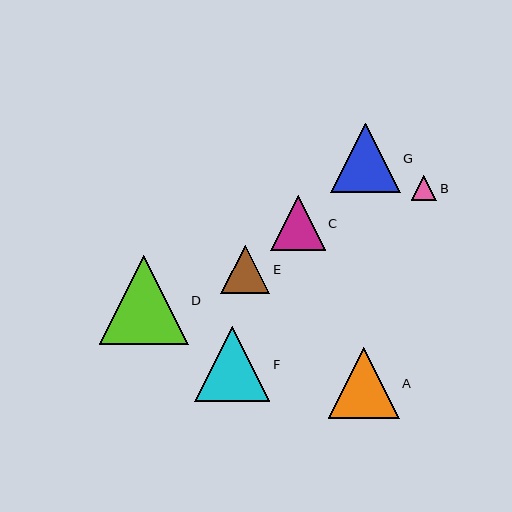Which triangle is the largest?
Triangle D is the largest with a size of approximately 89 pixels.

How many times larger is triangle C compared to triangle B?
Triangle C is approximately 2.2 times the size of triangle B.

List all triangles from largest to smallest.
From largest to smallest: D, F, A, G, C, E, B.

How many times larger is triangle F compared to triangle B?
Triangle F is approximately 3.0 times the size of triangle B.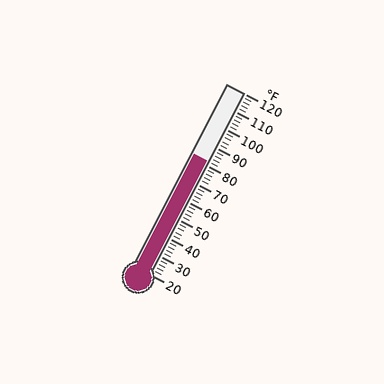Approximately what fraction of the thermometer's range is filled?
The thermometer is filled to approximately 60% of its range.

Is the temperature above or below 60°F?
The temperature is above 60°F.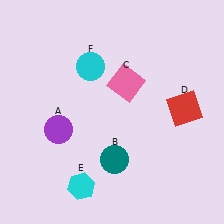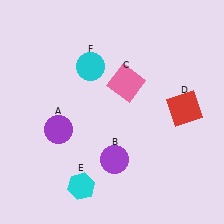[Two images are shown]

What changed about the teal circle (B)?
In Image 1, B is teal. In Image 2, it changed to purple.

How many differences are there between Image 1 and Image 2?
There is 1 difference between the two images.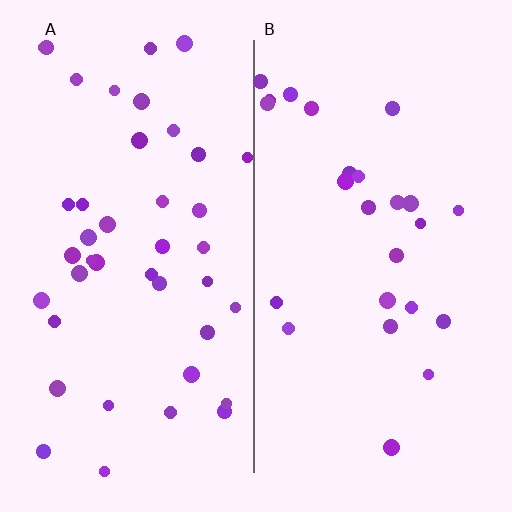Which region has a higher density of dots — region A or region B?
A (the left).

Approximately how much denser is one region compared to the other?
Approximately 1.7× — region A over region B.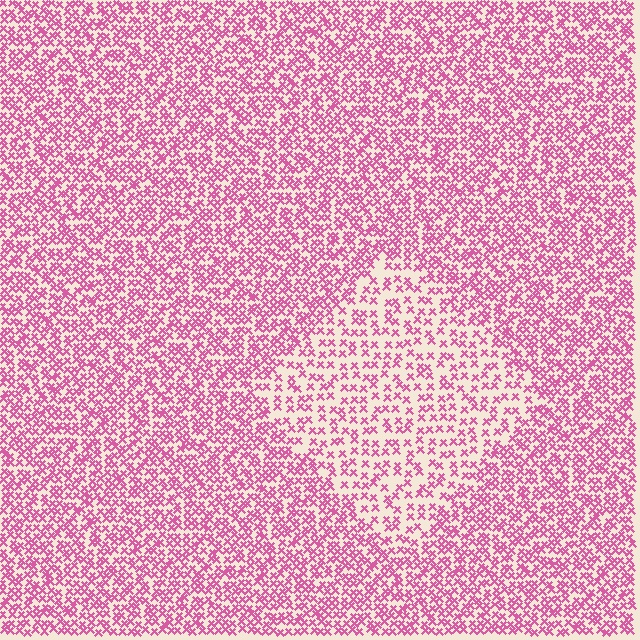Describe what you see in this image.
The image contains small pink elements arranged at two different densities. A diamond-shaped region is visible where the elements are less densely packed than the surrounding area.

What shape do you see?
I see a diamond.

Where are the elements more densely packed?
The elements are more densely packed outside the diamond boundary.